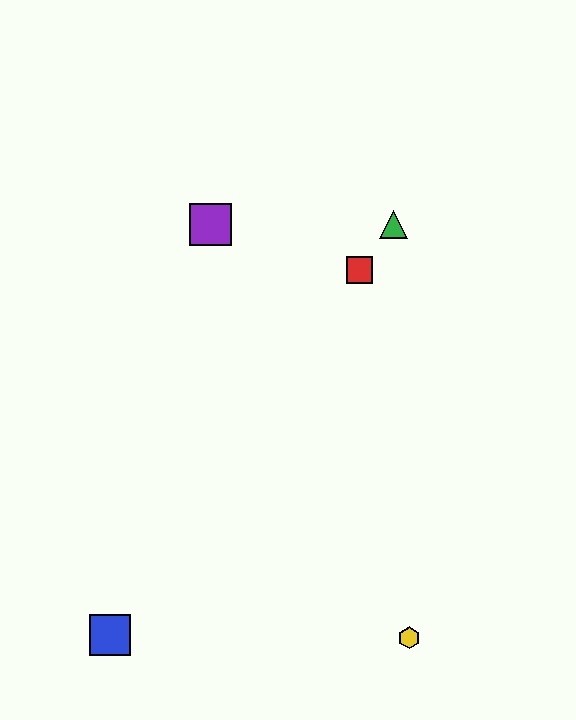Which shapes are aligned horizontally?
The green triangle, the purple square are aligned horizontally.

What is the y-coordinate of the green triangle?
The green triangle is at y≈224.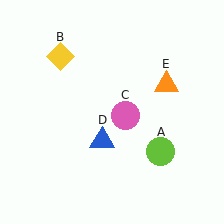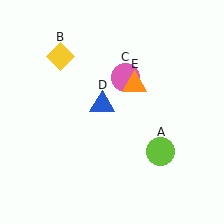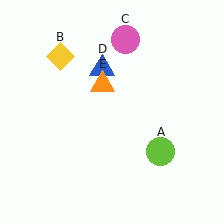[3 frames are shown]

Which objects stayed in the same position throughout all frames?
Lime circle (object A) and yellow diamond (object B) remained stationary.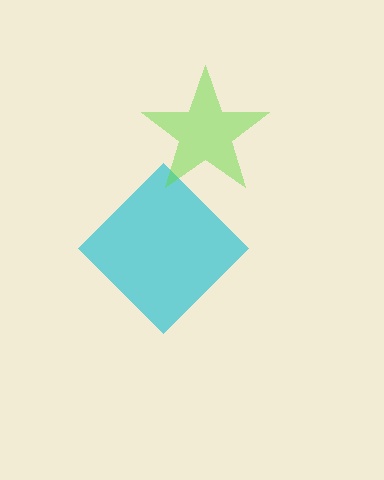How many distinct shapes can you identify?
There are 2 distinct shapes: a cyan diamond, a lime star.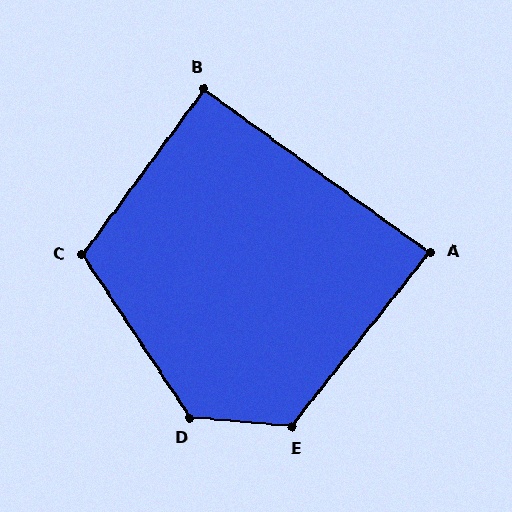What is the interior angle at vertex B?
Approximately 91 degrees (approximately right).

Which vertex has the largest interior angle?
D, at approximately 129 degrees.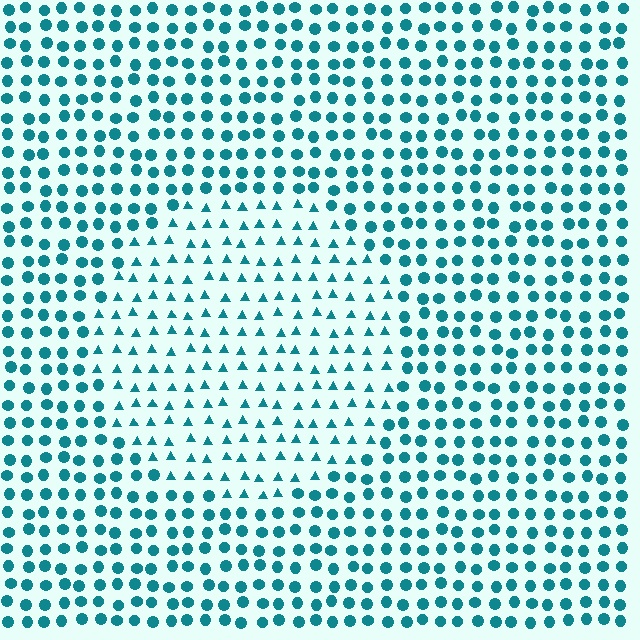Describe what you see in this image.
The image is filled with small teal elements arranged in a uniform grid. A circle-shaped region contains triangles, while the surrounding area contains circles. The boundary is defined purely by the change in element shape.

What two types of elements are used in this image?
The image uses triangles inside the circle region and circles outside it.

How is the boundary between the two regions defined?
The boundary is defined by a change in element shape: triangles inside vs. circles outside. All elements share the same color and spacing.